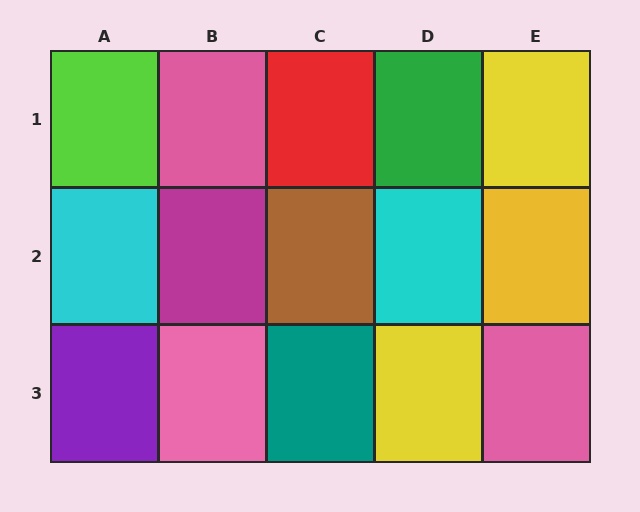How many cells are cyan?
2 cells are cyan.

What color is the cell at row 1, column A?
Lime.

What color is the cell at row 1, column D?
Green.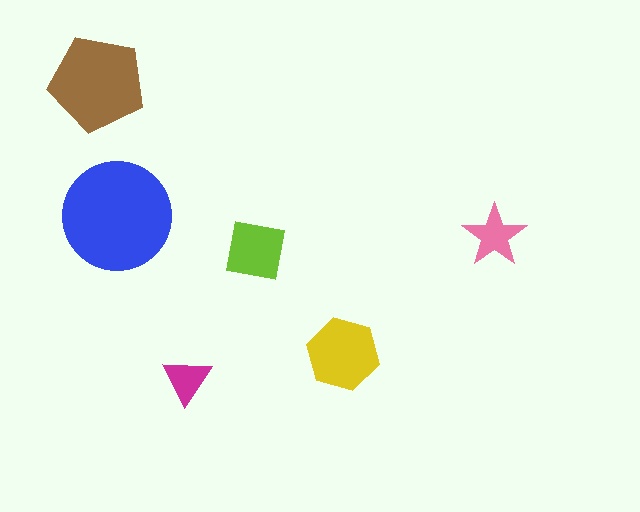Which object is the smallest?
The magenta triangle.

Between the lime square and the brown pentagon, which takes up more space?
The brown pentagon.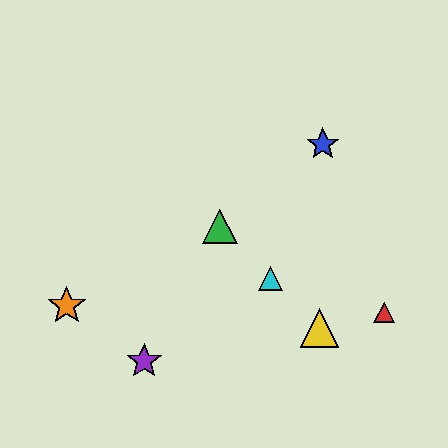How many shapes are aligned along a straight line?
3 shapes (the green triangle, the yellow triangle, the cyan triangle) are aligned along a straight line.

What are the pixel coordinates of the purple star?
The purple star is at (144, 361).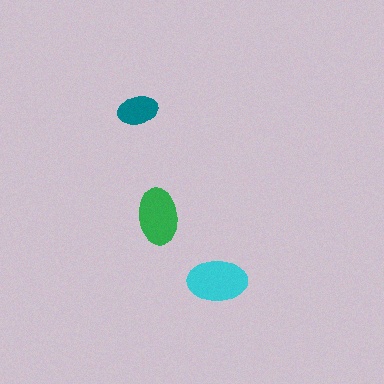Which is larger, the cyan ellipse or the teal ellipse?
The cyan one.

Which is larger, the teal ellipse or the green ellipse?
The green one.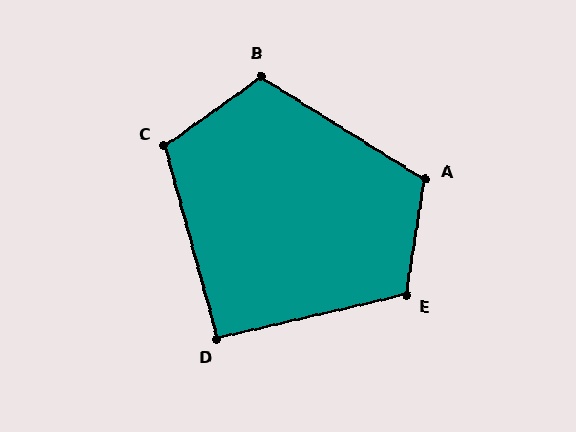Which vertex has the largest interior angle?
A, at approximately 113 degrees.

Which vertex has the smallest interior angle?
D, at approximately 92 degrees.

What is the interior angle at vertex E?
Approximately 112 degrees (obtuse).